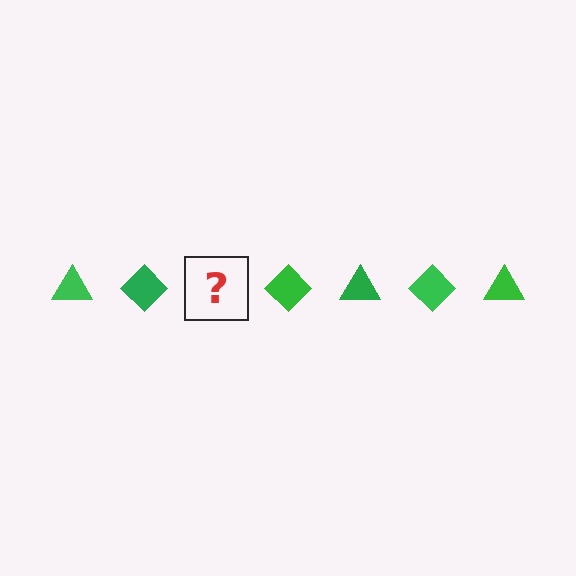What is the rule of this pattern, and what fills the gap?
The rule is that the pattern cycles through triangle, diamond shapes in green. The gap should be filled with a green triangle.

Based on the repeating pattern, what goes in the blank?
The blank should be a green triangle.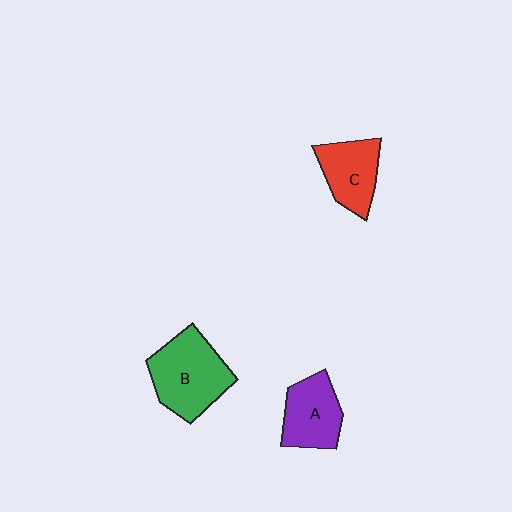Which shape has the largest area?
Shape B (green).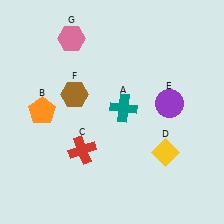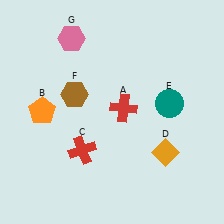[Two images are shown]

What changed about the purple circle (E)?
In Image 1, E is purple. In Image 2, it changed to teal.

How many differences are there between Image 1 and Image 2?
There are 3 differences between the two images.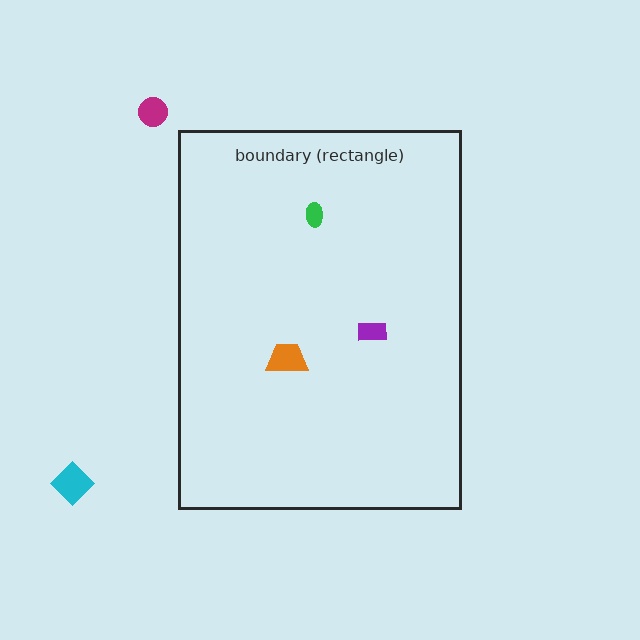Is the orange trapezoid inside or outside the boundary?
Inside.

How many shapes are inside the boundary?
3 inside, 2 outside.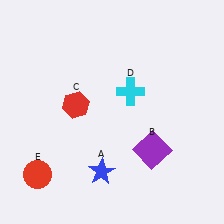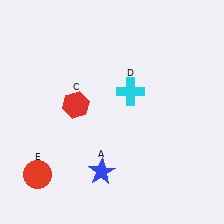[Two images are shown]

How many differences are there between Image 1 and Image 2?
There is 1 difference between the two images.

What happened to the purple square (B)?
The purple square (B) was removed in Image 2. It was in the bottom-right area of Image 1.